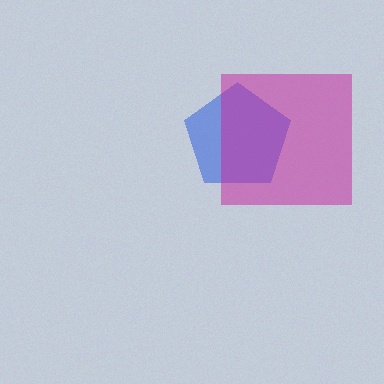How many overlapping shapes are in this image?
There are 2 overlapping shapes in the image.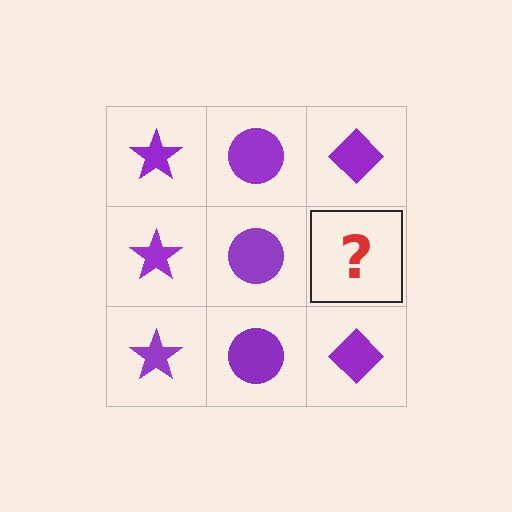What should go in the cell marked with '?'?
The missing cell should contain a purple diamond.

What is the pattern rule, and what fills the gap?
The rule is that each column has a consistent shape. The gap should be filled with a purple diamond.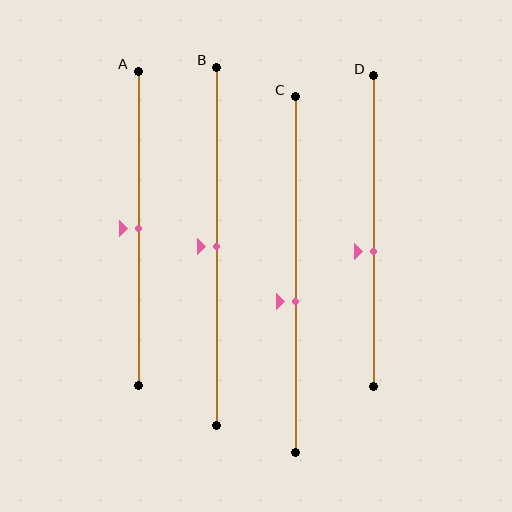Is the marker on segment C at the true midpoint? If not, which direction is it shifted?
No, the marker on segment C is shifted downward by about 8% of the segment length.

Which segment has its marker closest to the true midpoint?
Segment A has its marker closest to the true midpoint.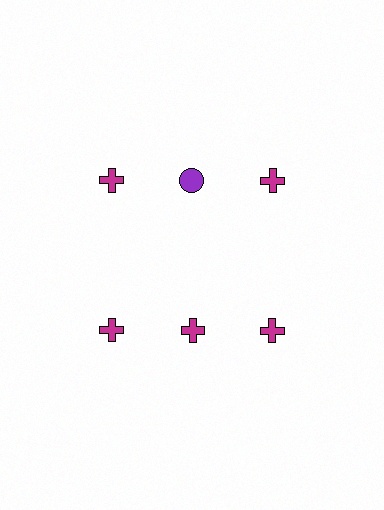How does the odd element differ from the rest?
It differs in both color (purple instead of magenta) and shape (circle instead of cross).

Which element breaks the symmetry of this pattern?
The purple circle in the top row, second from left column breaks the symmetry. All other shapes are magenta crosses.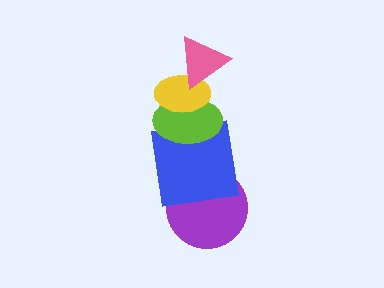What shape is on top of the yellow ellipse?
The pink triangle is on top of the yellow ellipse.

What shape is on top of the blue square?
The lime ellipse is on top of the blue square.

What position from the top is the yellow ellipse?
The yellow ellipse is 2nd from the top.